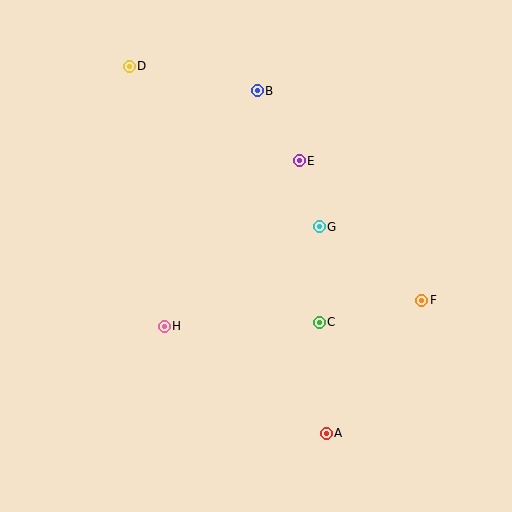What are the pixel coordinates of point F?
Point F is at (422, 300).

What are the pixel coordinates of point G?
Point G is at (319, 227).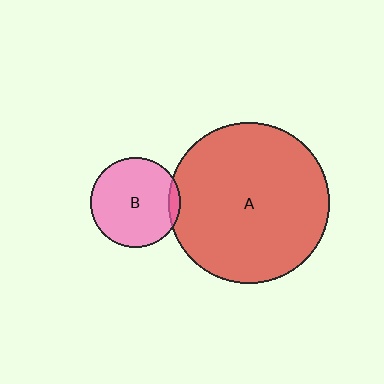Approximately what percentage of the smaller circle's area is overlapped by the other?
Approximately 5%.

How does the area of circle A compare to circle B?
Approximately 3.2 times.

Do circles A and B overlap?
Yes.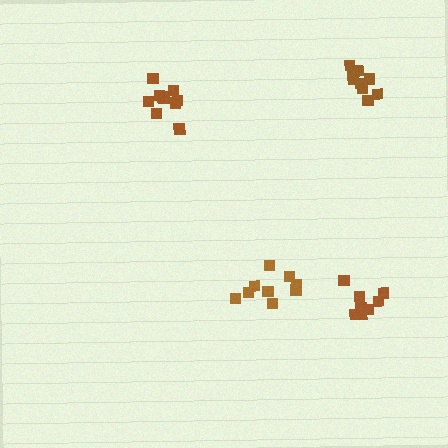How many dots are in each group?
Group 1: 8 dots, Group 2: 10 dots, Group 3: 9 dots, Group 4: 10 dots (37 total).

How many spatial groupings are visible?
There are 4 spatial groupings.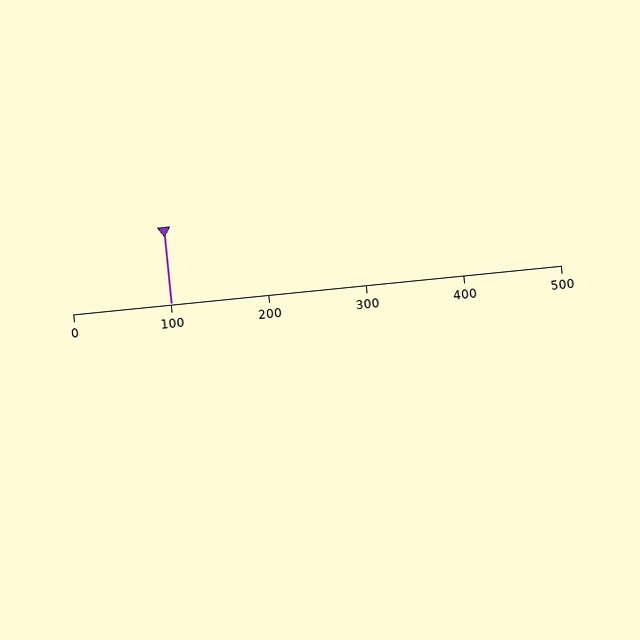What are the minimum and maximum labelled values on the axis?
The axis runs from 0 to 500.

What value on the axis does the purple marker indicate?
The marker indicates approximately 100.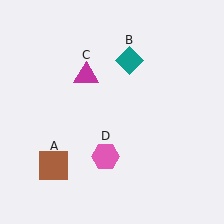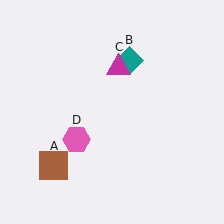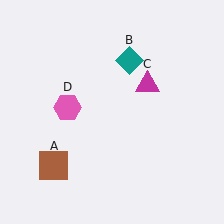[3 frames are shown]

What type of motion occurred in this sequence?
The magenta triangle (object C), pink hexagon (object D) rotated clockwise around the center of the scene.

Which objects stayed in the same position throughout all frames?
Brown square (object A) and teal diamond (object B) remained stationary.